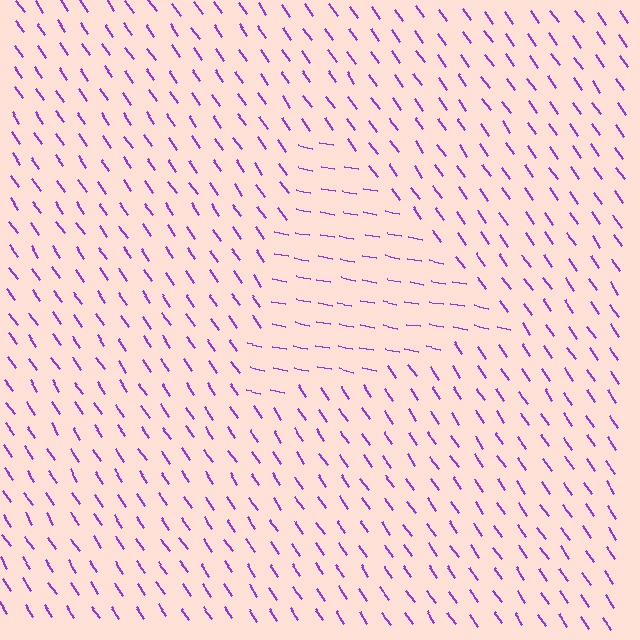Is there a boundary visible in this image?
Yes, there is a texture boundary formed by a change in line orientation.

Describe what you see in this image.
The image is filled with small purple line segments. A triangle region in the image has lines oriented differently from the surrounding lines, creating a visible texture boundary.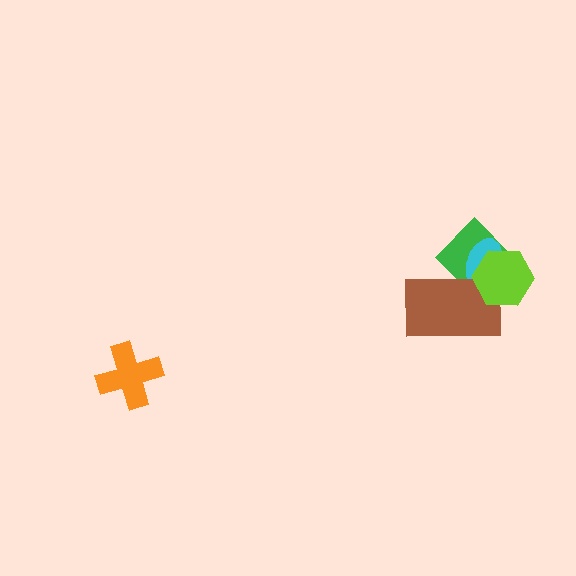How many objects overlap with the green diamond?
3 objects overlap with the green diamond.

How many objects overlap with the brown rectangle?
3 objects overlap with the brown rectangle.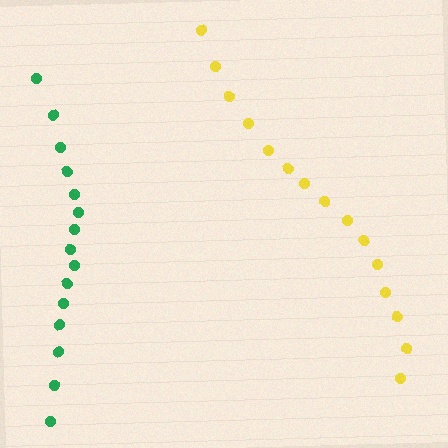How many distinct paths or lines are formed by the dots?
There are 2 distinct paths.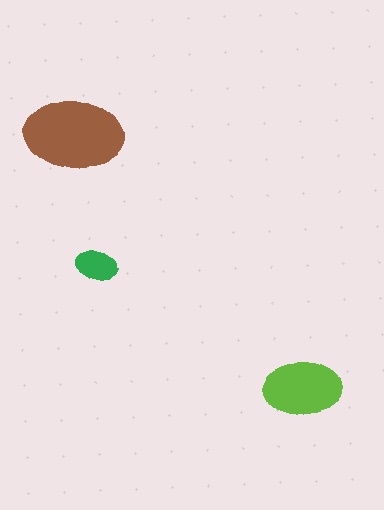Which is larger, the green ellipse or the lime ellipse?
The lime one.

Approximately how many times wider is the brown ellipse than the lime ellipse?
About 1.5 times wider.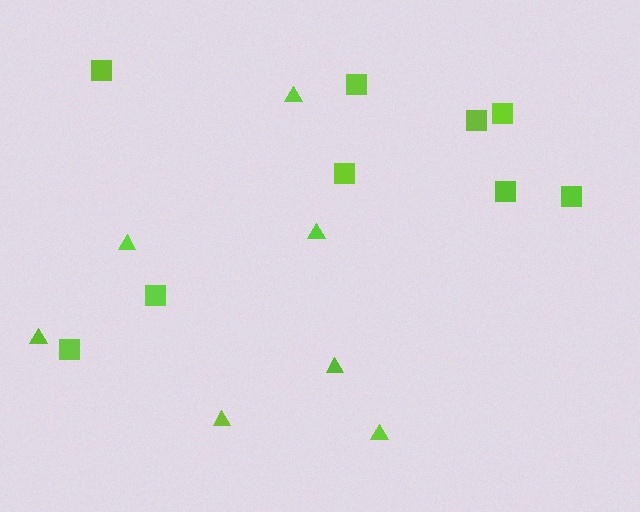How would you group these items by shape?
There are 2 groups: one group of triangles (7) and one group of squares (9).